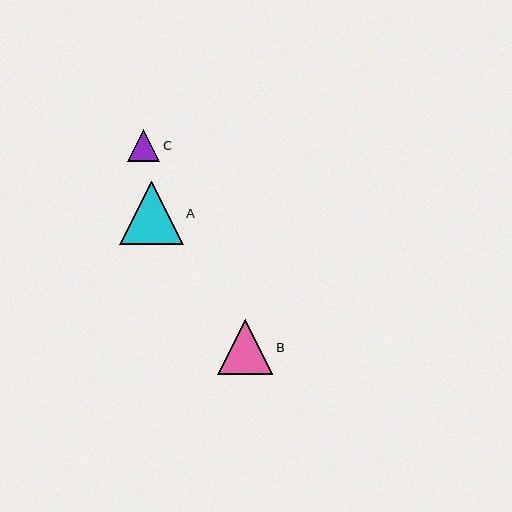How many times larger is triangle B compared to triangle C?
Triangle B is approximately 1.7 times the size of triangle C.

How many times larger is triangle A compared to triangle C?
Triangle A is approximately 2.0 times the size of triangle C.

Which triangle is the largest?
Triangle A is the largest with a size of approximately 63 pixels.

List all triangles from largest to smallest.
From largest to smallest: A, B, C.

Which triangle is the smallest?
Triangle C is the smallest with a size of approximately 32 pixels.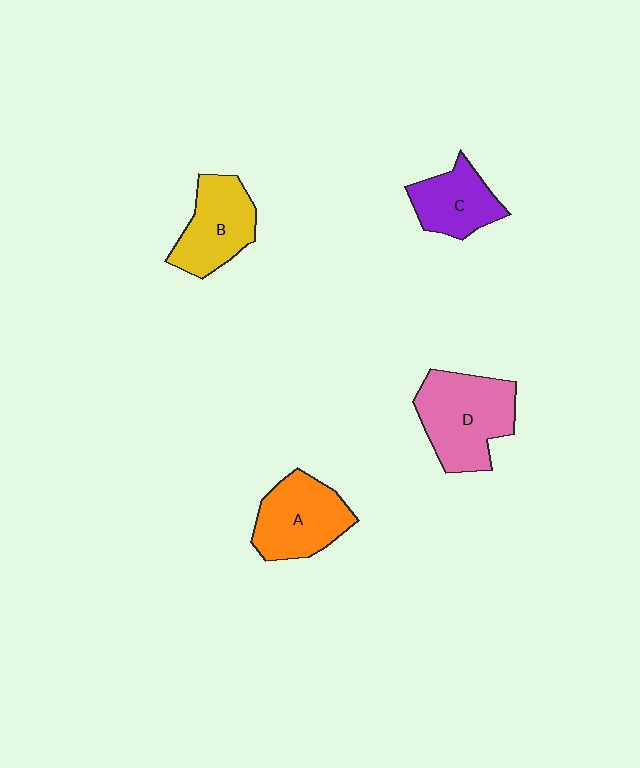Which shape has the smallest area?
Shape C (purple).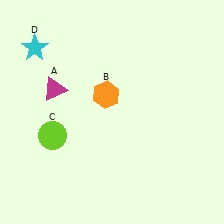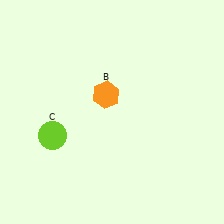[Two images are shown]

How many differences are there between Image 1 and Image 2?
There are 2 differences between the two images.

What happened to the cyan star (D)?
The cyan star (D) was removed in Image 2. It was in the top-left area of Image 1.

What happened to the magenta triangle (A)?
The magenta triangle (A) was removed in Image 2. It was in the top-left area of Image 1.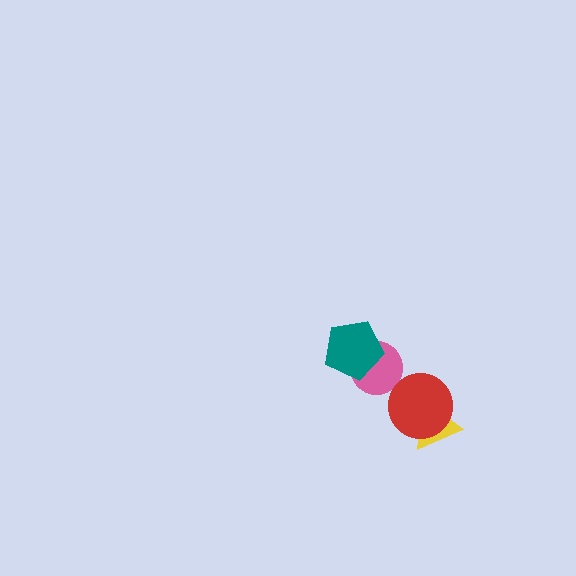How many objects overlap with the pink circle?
1 object overlaps with the pink circle.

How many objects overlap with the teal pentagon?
1 object overlaps with the teal pentagon.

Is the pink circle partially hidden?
Yes, it is partially covered by another shape.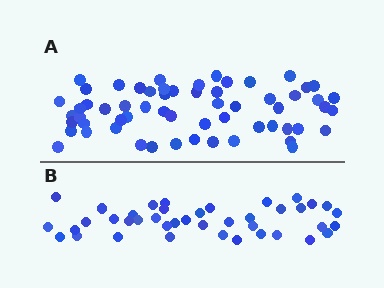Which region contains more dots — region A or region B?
Region A (the top region) has more dots.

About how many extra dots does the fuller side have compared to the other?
Region A has approximately 20 more dots than region B.